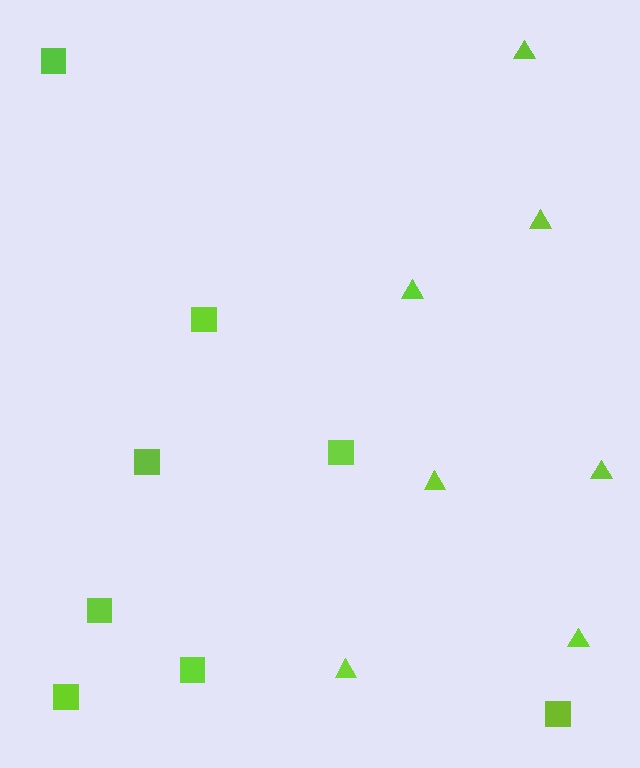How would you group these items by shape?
There are 2 groups: one group of triangles (7) and one group of squares (8).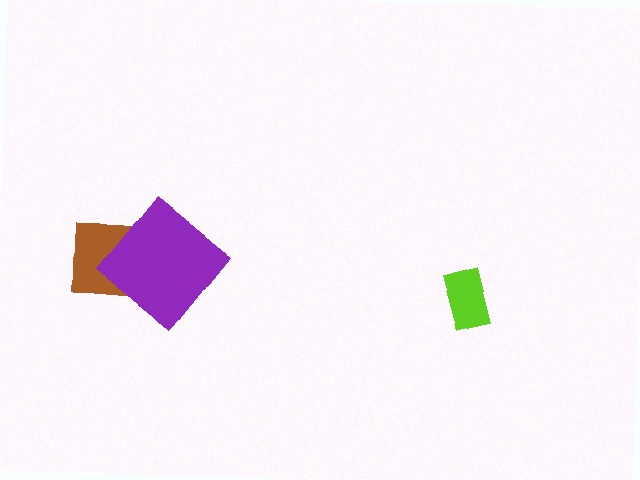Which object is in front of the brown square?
The purple diamond is in front of the brown square.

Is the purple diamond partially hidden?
No, no other shape covers it.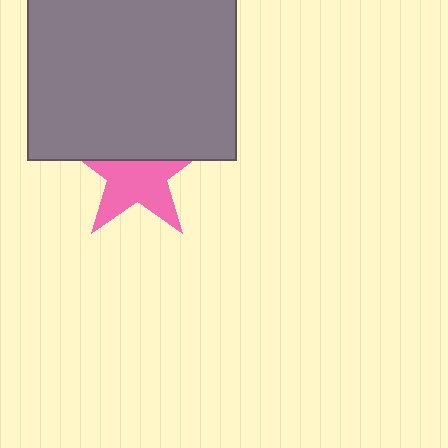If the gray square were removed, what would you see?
You would see the complete pink star.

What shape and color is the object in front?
The object in front is a gray square.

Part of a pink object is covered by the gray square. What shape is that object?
It is a star.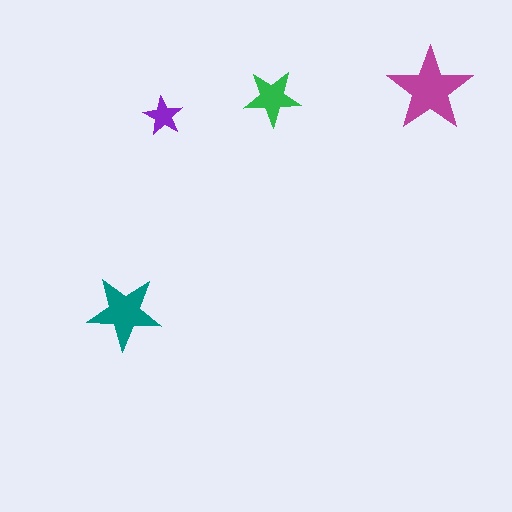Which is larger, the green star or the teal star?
The teal one.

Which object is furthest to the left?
The teal star is leftmost.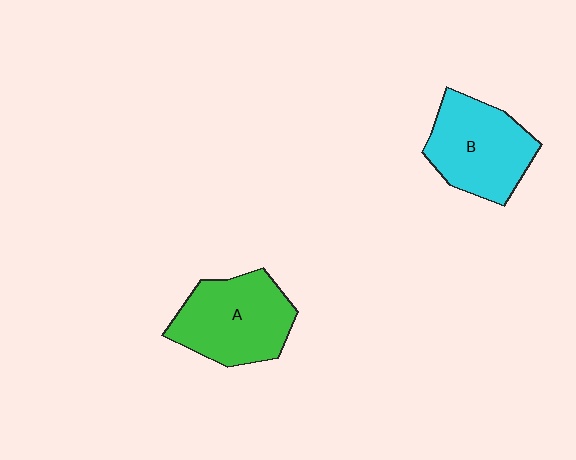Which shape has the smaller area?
Shape B (cyan).